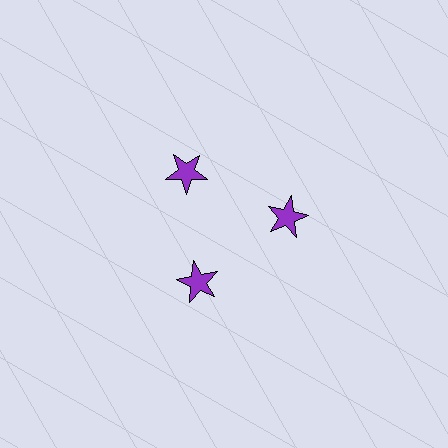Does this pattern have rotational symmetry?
Yes, this pattern has 3-fold rotational symmetry. It looks the same after rotating 120 degrees around the center.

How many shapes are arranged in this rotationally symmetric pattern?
There are 3 shapes, arranged in 3 groups of 1.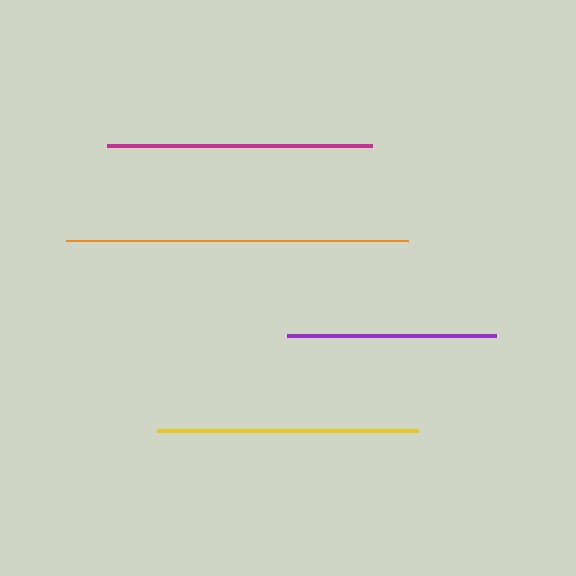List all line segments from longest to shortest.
From longest to shortest: orange, magenta, yellow, purple.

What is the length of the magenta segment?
The magenta segment is approximately 265 pixels long.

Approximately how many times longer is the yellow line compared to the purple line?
The yellow line is approximately 1.3 times the length of the purple line.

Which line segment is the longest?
The orange line is the longest at approximately 342 pixels.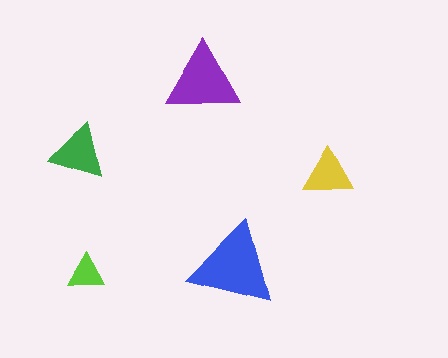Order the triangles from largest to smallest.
the blue one, the purple one, the green one, the yellow one, the lime one.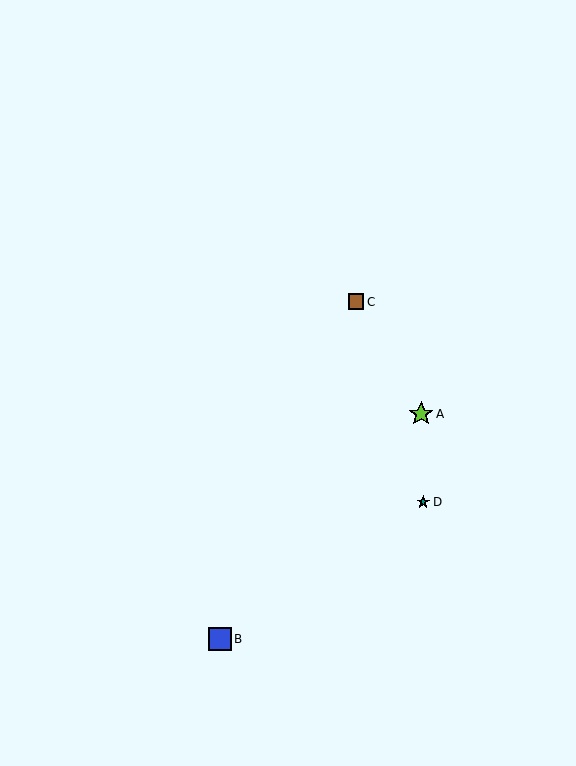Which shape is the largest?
The lime star (labeled A) is the largest.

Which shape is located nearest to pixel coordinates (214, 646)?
The blue square (labeled B) at (220, 639) is nearest to that location.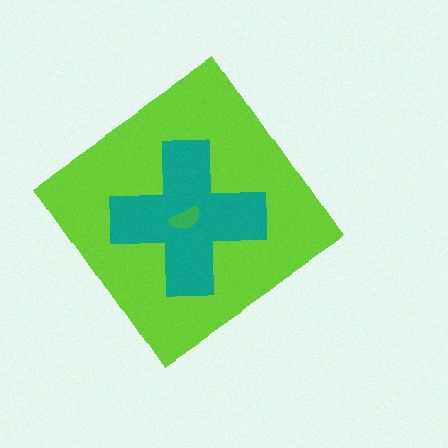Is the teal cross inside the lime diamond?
Yes.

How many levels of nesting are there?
3.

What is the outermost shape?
The lime diamond.